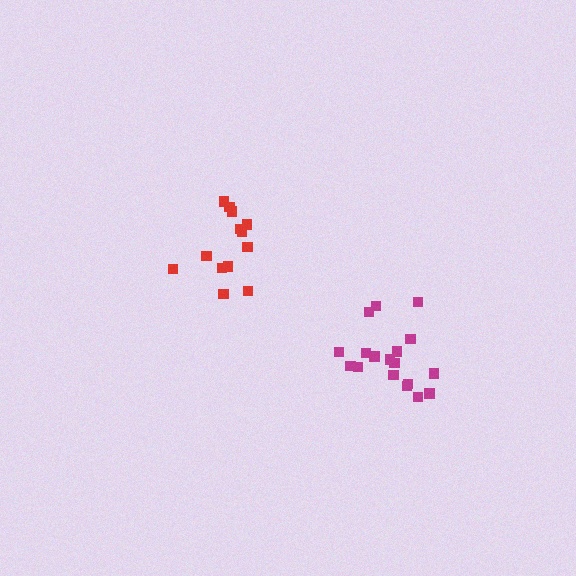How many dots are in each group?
Group 1: 13 dots, Group 2: 18 dots (31 total).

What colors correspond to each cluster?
The clusters are colored: red, magenta.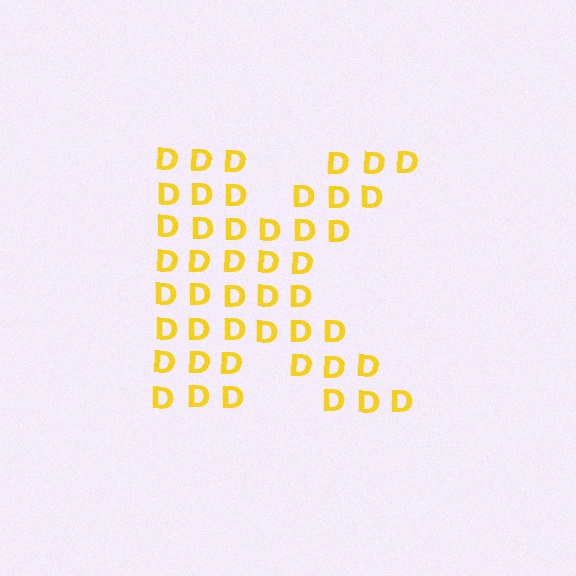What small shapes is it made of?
It is made of small letter D's.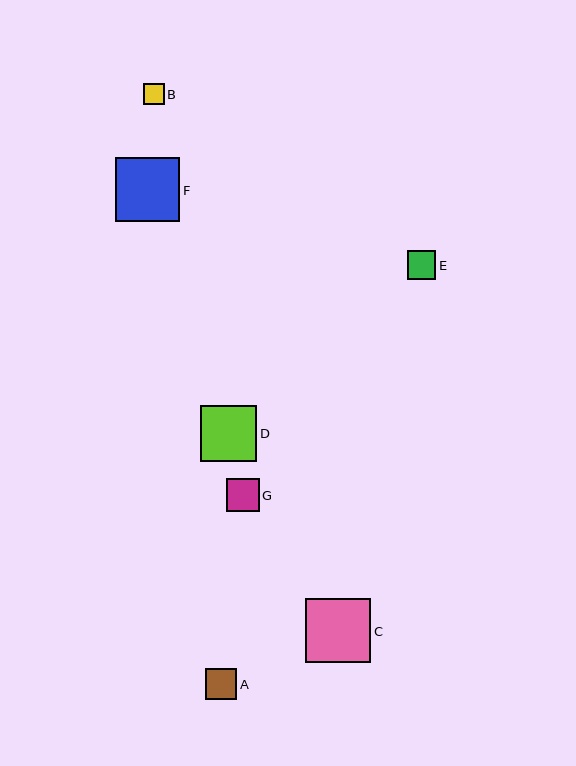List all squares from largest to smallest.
From largest to smallest: C, F, D, G, A, E, B.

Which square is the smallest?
Square B is the smallest with a size of approximately 21 pixels.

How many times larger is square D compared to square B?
Square D is approximately 2.7 times the size of square B.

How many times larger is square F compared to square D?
Square F is approximately 1.1 times the size of square D.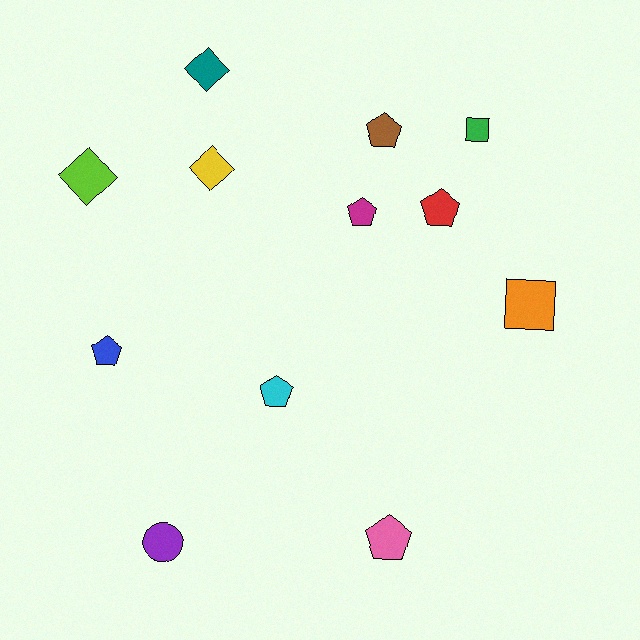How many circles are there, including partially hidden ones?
There is 1 circle.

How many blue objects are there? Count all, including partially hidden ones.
There is 1 blue object.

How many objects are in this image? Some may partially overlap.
There are 12 objects.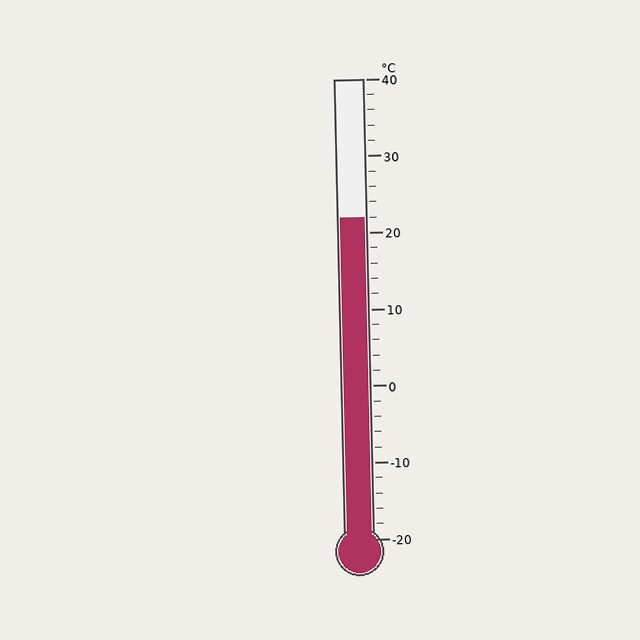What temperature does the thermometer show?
The thermometer shows approximately 22°C.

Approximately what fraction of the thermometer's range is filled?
The thermometer is filled to approximately 70% of its range.